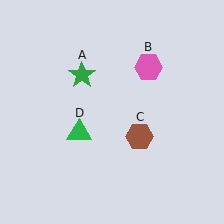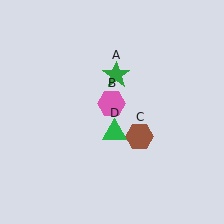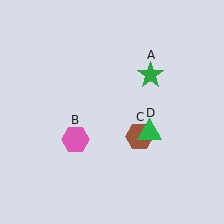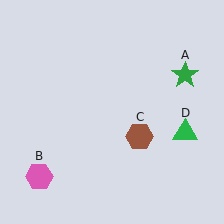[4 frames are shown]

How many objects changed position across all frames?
3 objects changed position: green star (object A), pink hexagon (object B), green triangle (object D).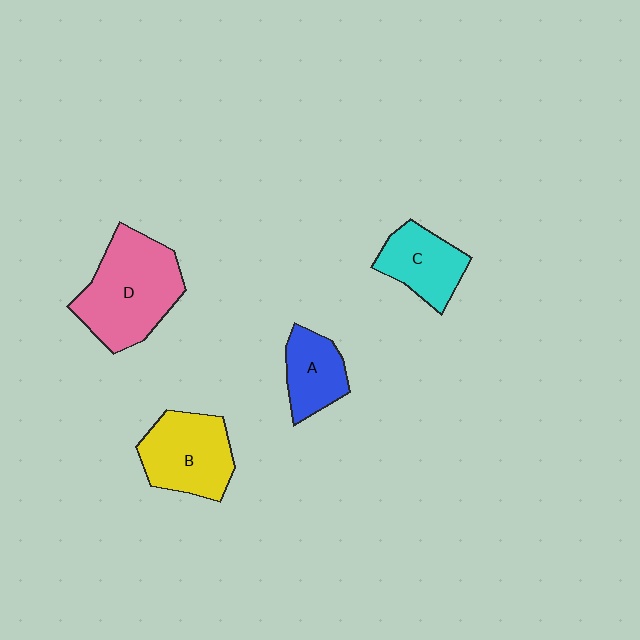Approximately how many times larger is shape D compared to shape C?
Approximately 1.8 times.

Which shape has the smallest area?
Shape A (blue).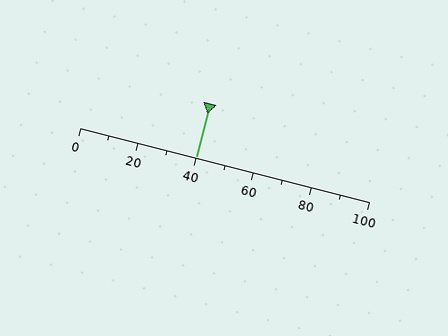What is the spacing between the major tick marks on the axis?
The major ticks are spaced 20 apart.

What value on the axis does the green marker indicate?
The marker indicates approximately 40.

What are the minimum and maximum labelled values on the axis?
The axis runs from 0 to 100.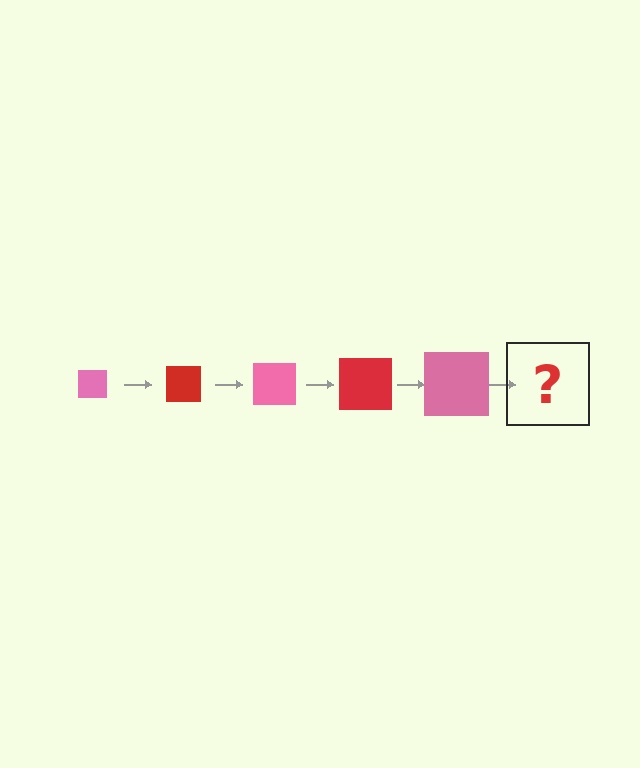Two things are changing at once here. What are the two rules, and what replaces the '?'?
The two rules are that the square grows larger each step and the color cycles through pink and red. The '?' should be a red square, larger than the previous one.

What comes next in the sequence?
The next element should be a red square, larger than the previous one.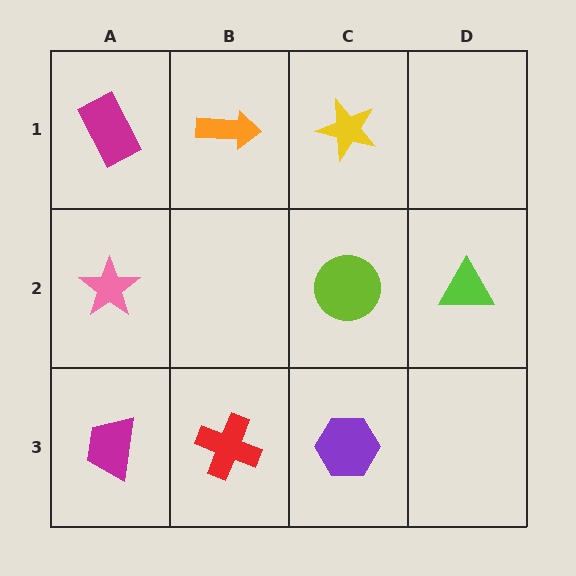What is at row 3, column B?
A red cross.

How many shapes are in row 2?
3 shapes.